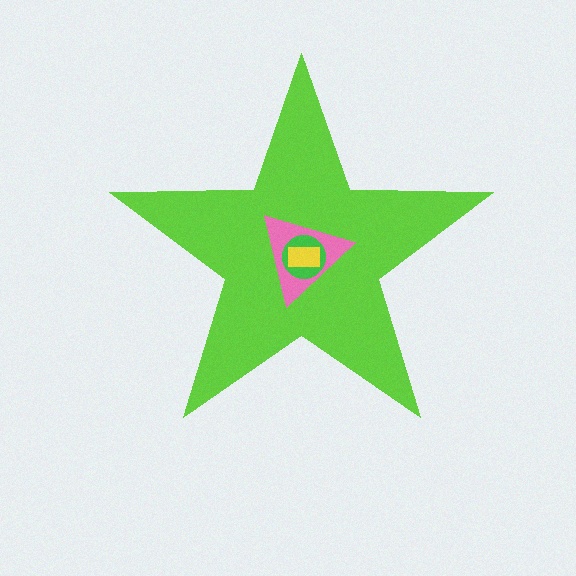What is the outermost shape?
The lime star.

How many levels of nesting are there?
4.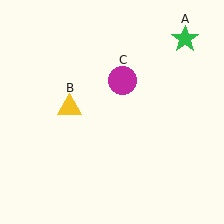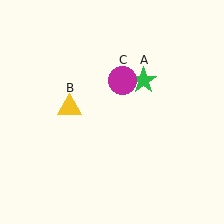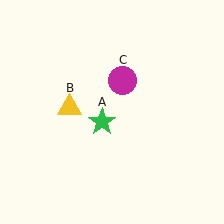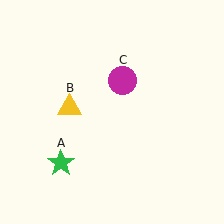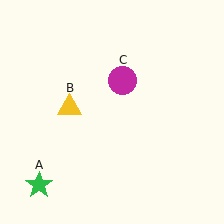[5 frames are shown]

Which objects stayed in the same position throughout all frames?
Yellow triangle (object B) and magenta circle (object C) remained stationary.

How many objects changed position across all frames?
1 object changed position: green star (object A).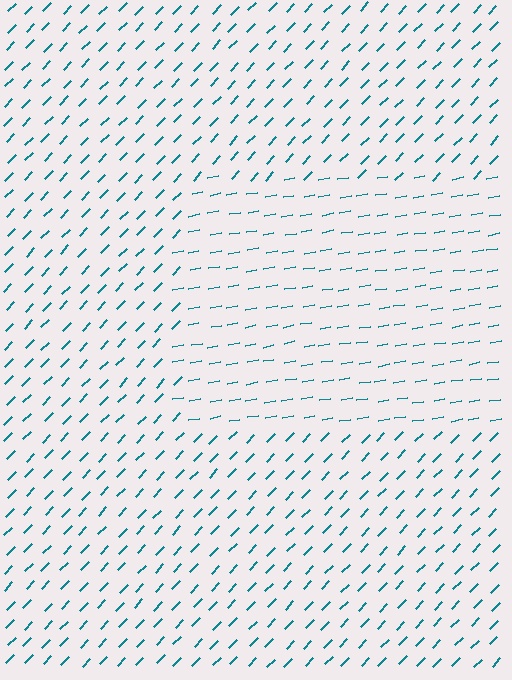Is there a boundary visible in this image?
Yes, there is a texture boundary formed by a change in line orientation.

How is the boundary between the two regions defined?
The boundary is defined purely by a change in line orientation (approximately 36 degrees difference). All lines are the same color and thickness.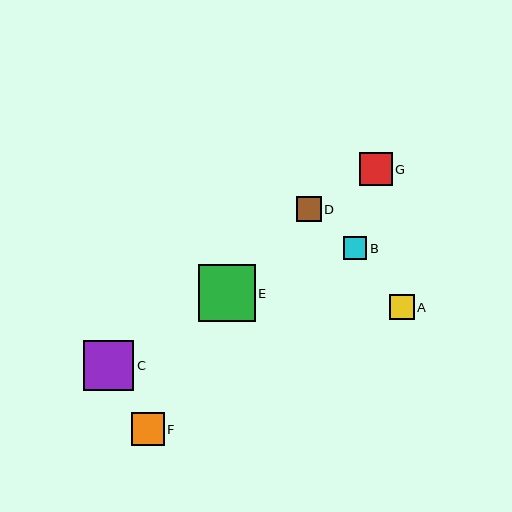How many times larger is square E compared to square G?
Square E is approximately 1.7 times the size of square G.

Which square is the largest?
Square E is the largest with a size of approximately 57 pixels.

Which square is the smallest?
Square B is the smallest with a size of approximately 23 pixels.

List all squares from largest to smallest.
From largest to smallest: E, C, G, F, A, D, B.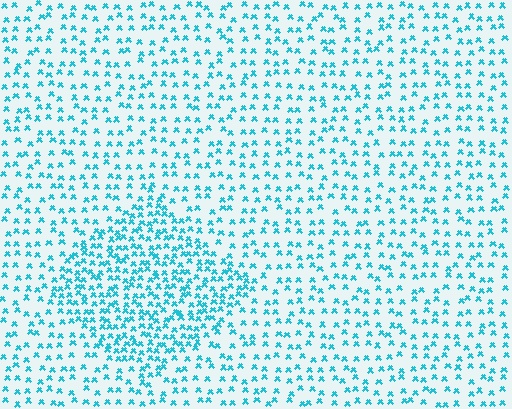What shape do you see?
I see a diamond.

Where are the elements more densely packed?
The elements are more densely packed inside the diamond boundary.